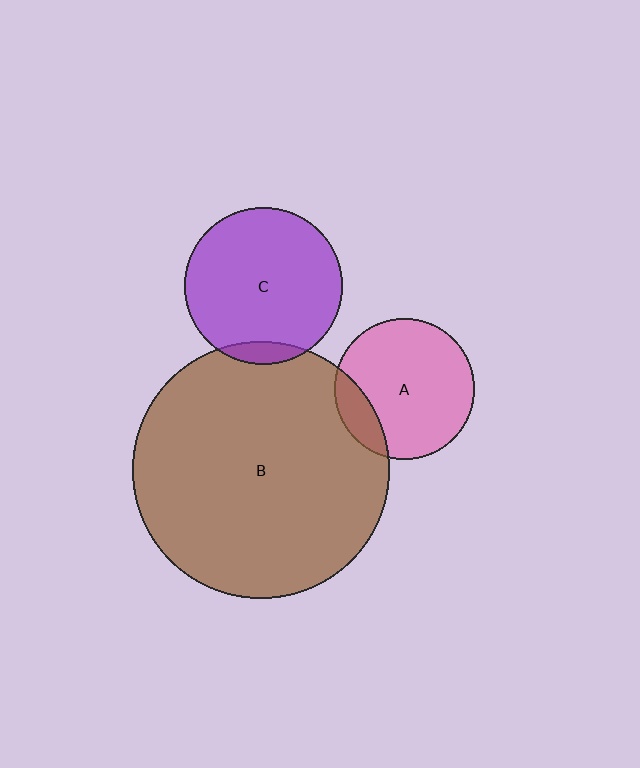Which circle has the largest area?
Circle B (brown).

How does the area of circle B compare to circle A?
Approximately 3.4 times.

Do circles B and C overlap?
Yes.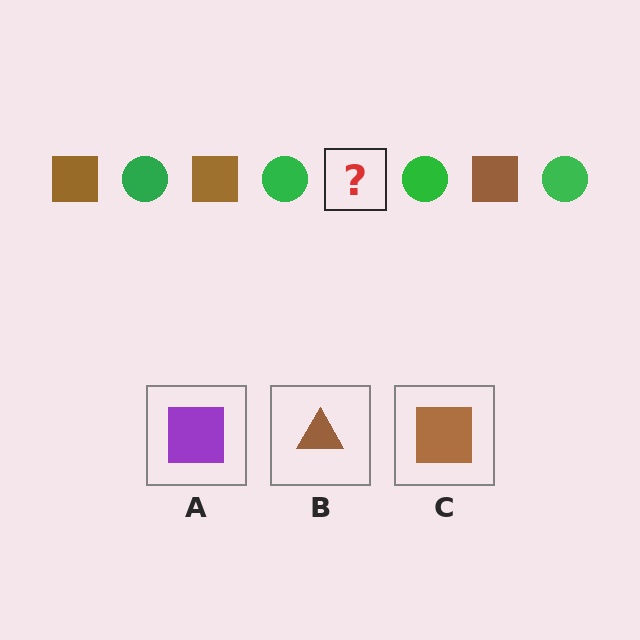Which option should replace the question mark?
Option C.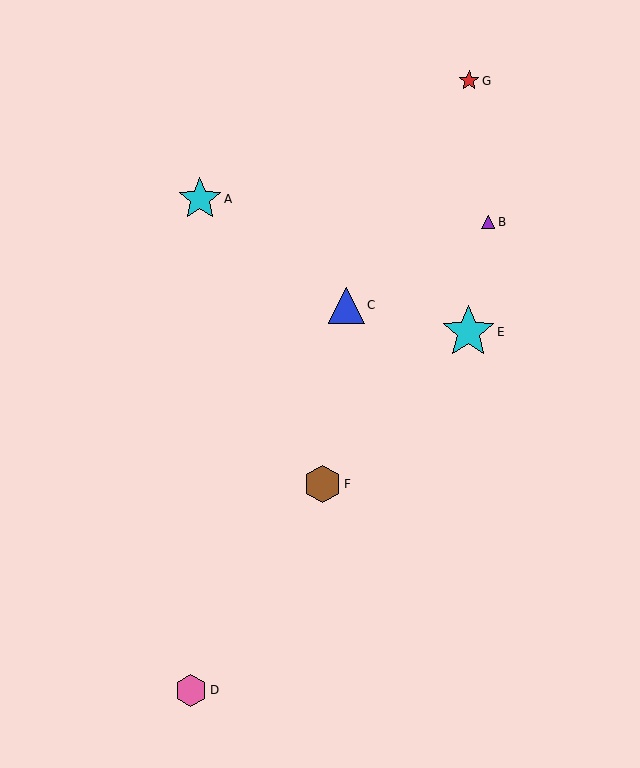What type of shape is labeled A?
Shape A is a cyan star.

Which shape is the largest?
The cyan star (labeled E) is the largest.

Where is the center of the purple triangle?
The center of the purple triangle is at (488, 222).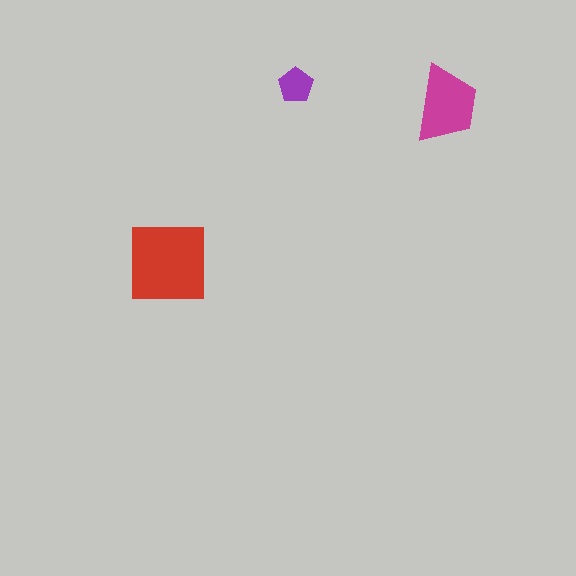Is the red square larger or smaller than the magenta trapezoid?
Larger.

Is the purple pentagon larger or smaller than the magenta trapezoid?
Smaller.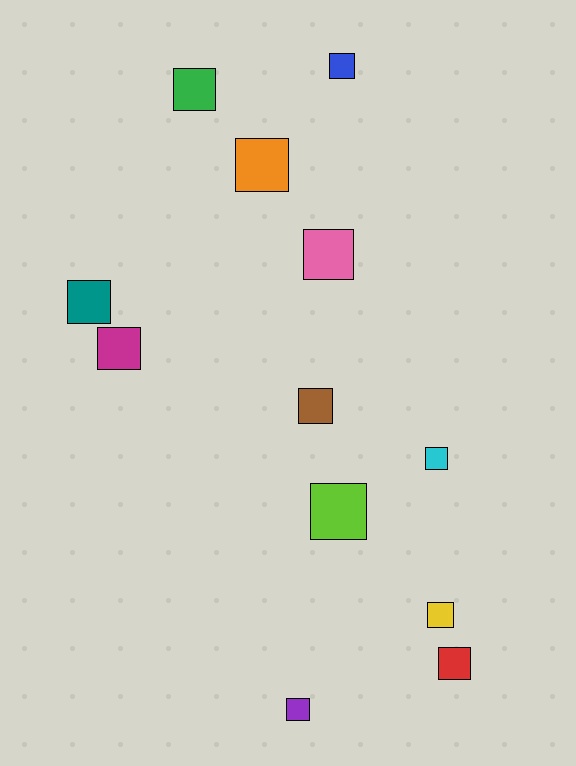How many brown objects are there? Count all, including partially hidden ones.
There is 1 brown object.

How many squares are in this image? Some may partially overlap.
There are 12 squares.